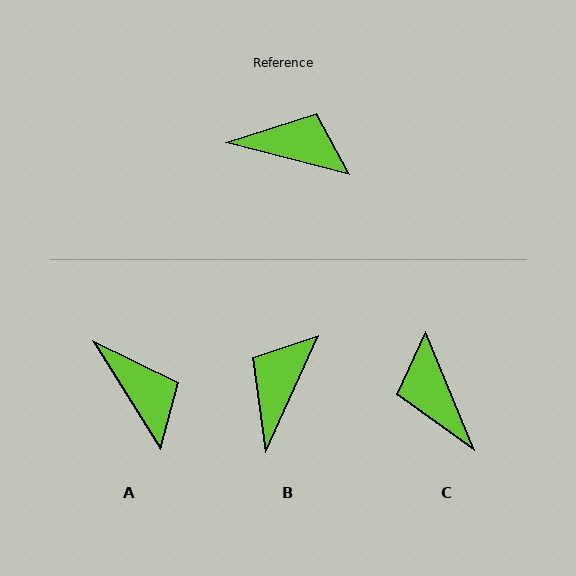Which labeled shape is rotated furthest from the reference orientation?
C, about 127 degrees away.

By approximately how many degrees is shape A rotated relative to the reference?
Approximately 44 degrees clockwise.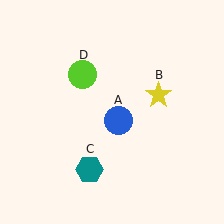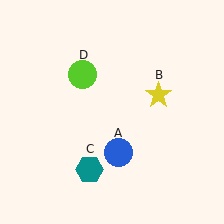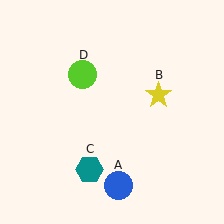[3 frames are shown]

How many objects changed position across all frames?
1 object changed position: blue circle (object A).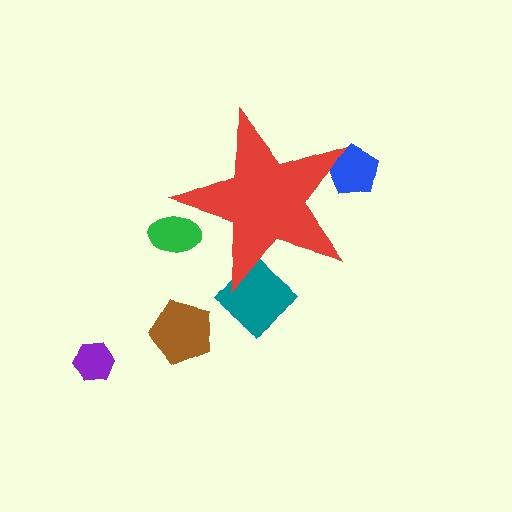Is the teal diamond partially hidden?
Yes, the teal diamond is partially hidden behind the red star.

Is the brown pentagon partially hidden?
No, the brown pentagon is fully visible.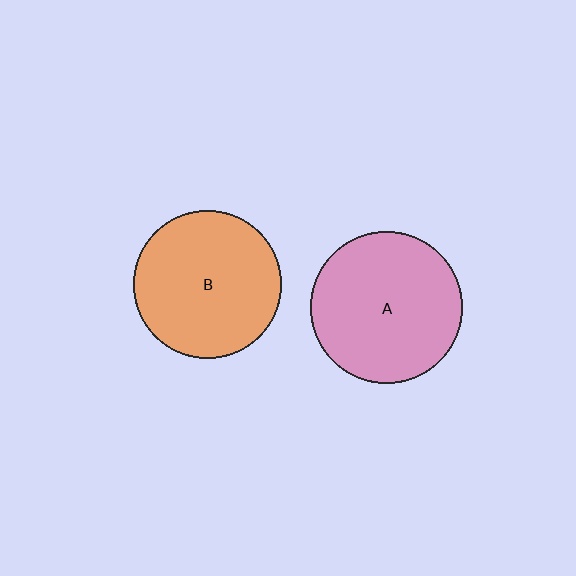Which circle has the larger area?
Circle A (pink).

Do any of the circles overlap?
No, none of the circles overlap.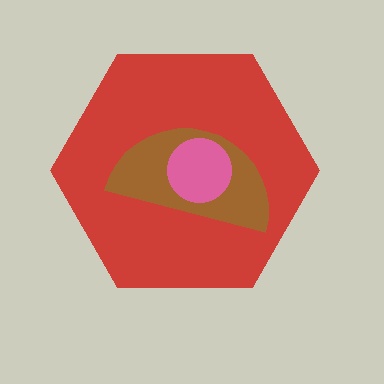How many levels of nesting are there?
3.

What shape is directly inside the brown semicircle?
The pink circle.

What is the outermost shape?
The red hexagon.